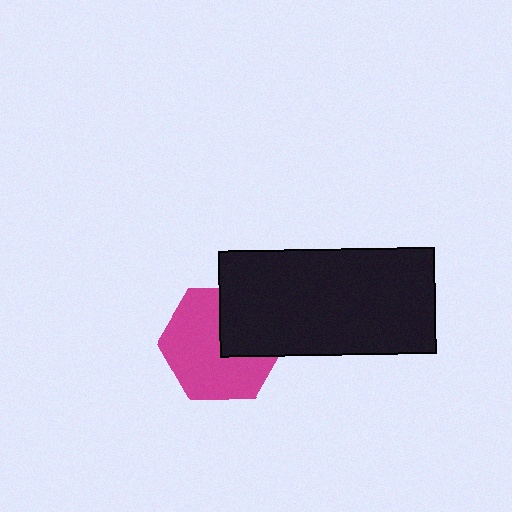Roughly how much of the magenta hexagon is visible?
Most of it is visible (roughly 65%).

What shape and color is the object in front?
The object in front is a black rectangle.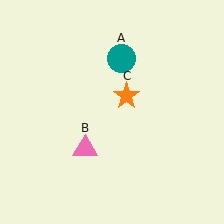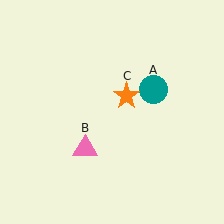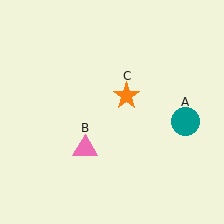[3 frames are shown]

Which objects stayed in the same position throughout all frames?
Pink triangle (object B) and orange star (object C) remained stationary.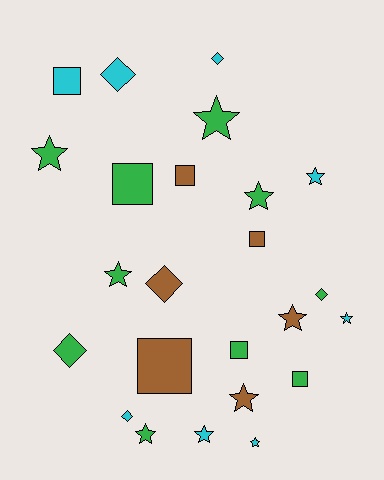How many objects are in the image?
There are 24 objects.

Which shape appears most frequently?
Star, with 11 objects.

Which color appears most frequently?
Green, with 10 objects.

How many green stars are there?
There are 5 green stars.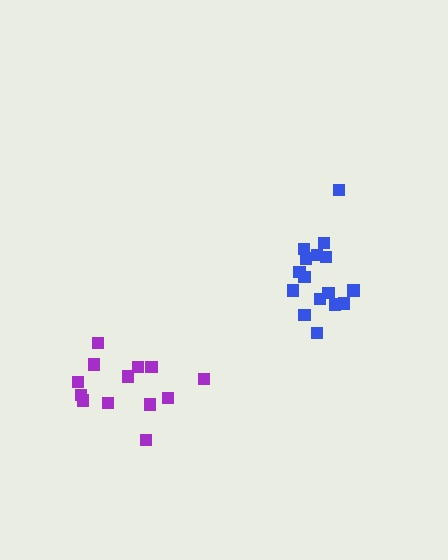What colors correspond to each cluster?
The clusters are colored: purple, blue.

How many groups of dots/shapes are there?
There are 2 groups.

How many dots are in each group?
Group 1: 13 dots, Group 2: 16 dots (29 total).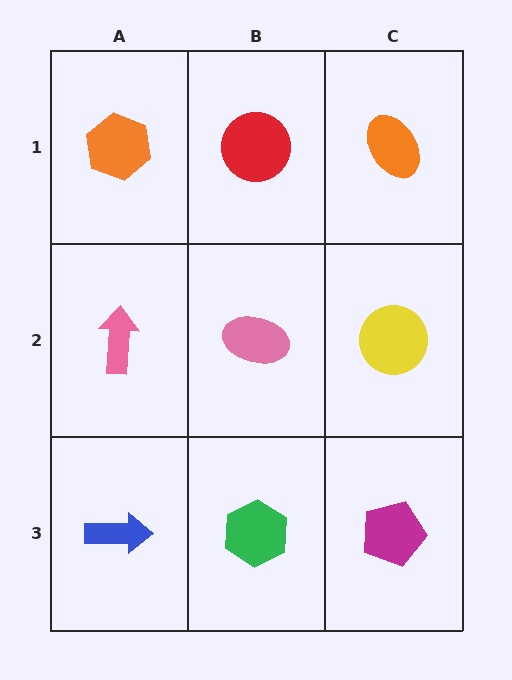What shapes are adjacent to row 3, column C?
A yellow circle (row 2, column C), a green hexagon (row 3, column B).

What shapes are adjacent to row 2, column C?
An orange ellipse (row 1, column C), a magenta pentagon (row 3, column C), a pink ellipse (row 2, column B).